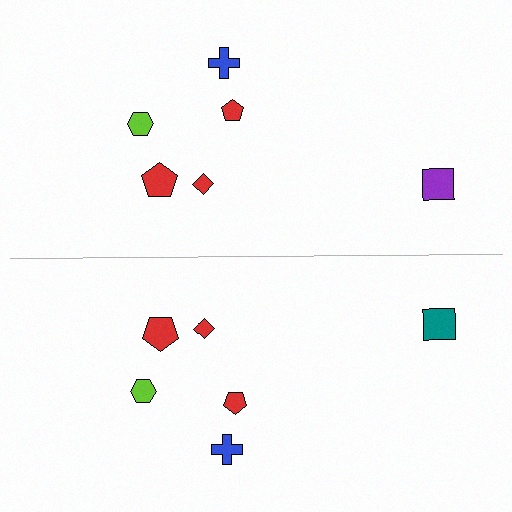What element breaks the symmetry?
The teal square on the bottom side breaks the symmetry — its mirror counterpart is purple.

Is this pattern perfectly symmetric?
No, the pattern is not perfectly symmetric. The teal square on the bottom side breaks the symmetry — its mirror counterpart is purple.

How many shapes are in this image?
There are 12 shapes in this image.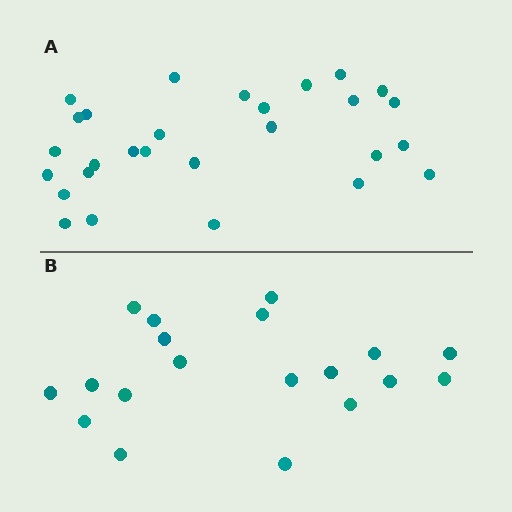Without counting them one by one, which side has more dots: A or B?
Region A (the top region) has more dots.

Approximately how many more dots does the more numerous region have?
Region A has roughly 8 or so more dots than region B.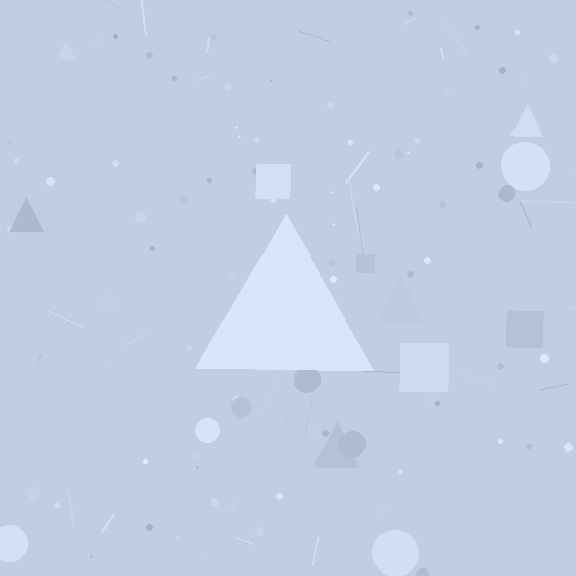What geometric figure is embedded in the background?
A triangle is embedded in the background.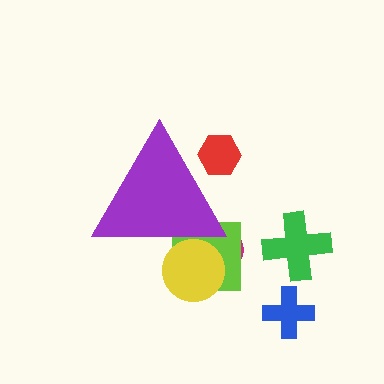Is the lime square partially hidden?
Yes, the lime square is partially hidden behind the purple triangle.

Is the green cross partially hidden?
No, the green cross is fully visible.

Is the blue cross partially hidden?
No, the blue cross is fully visible.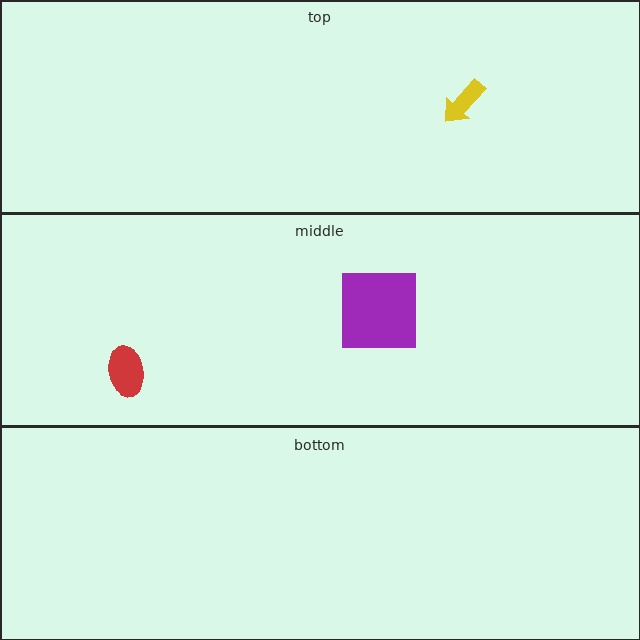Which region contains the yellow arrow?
The top region.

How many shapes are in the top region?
1.